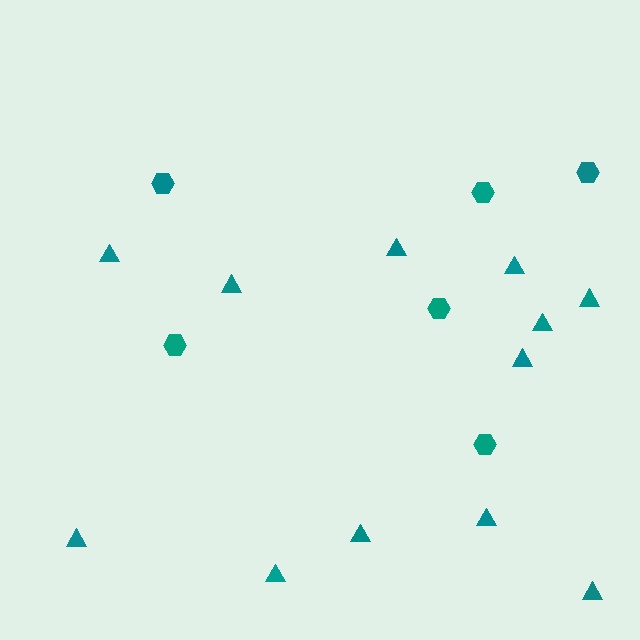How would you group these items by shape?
There are 2 groups: one group of triangles (12) and one group of hexagons (6).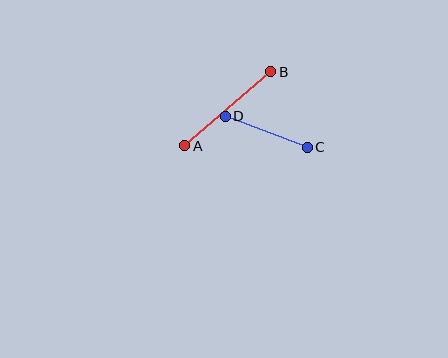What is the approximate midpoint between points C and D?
The midpoint is at approximately (266, 132) pixels.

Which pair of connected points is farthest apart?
Points A and B are farthest apart.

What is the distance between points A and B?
The distance is approximately 113 pixels.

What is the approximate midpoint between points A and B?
The midpoint is at approximately (228, 109) pixels.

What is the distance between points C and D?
The distance is approximately 88 pixels.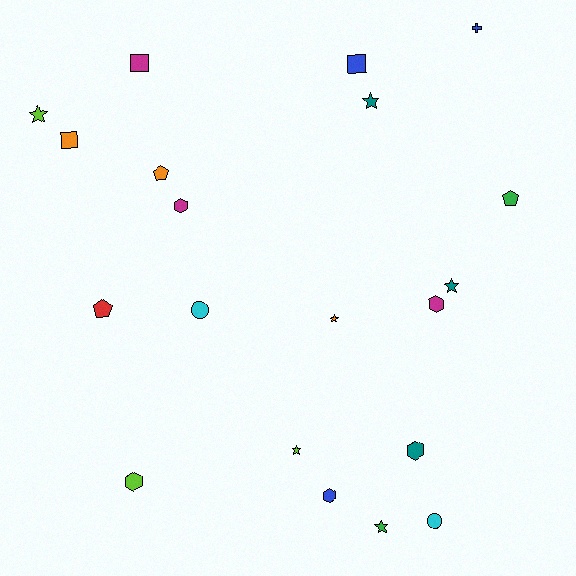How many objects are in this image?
There are 20 objects.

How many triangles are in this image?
There are no triangles.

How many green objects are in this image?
There are 2 green objects.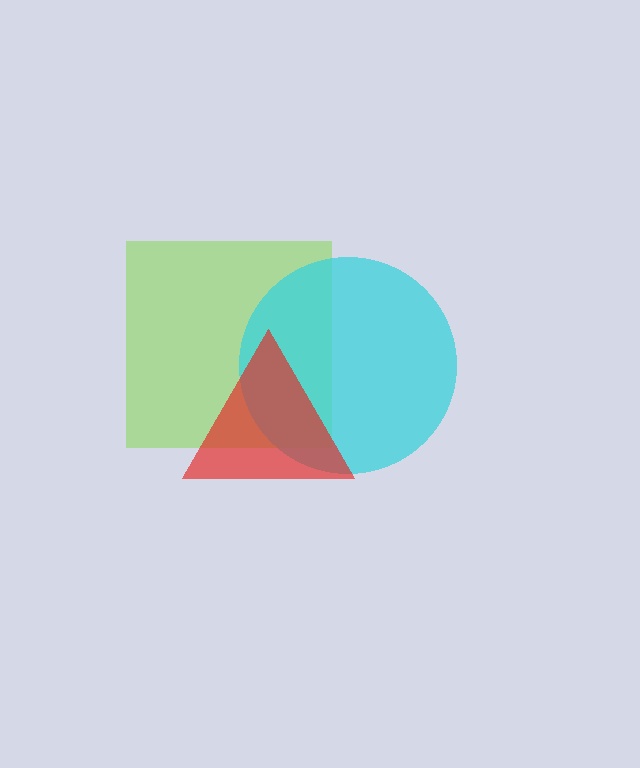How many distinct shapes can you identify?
There are 3 distinct shapes: a lime square, a cyan circle, a red triangle.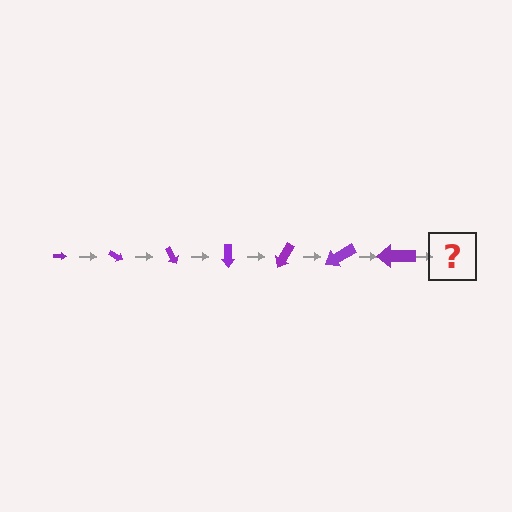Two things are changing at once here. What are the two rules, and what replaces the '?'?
The two rules are that the arrow grows larger each step and it rotates 30 degrees each step. The '?' should be an arrow, larger than the previous one and rotated 210 degrees from the start.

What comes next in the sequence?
The next element should be an arrow, larger than the previous one and rotated 210 degrees from the start.